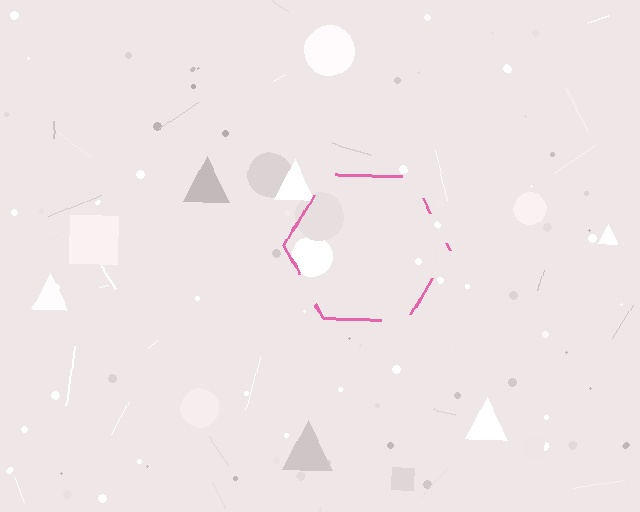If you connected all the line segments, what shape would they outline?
They would outline a hexagon.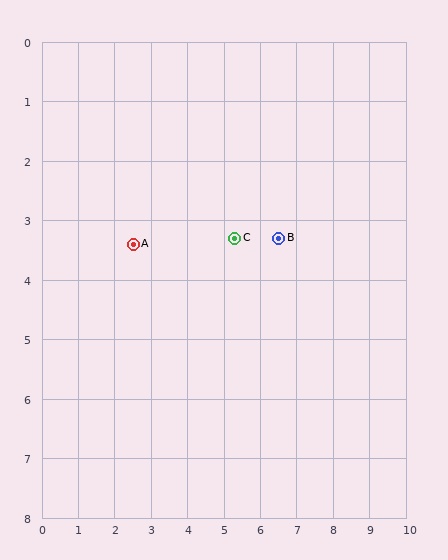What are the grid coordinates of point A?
Point A is at approximately (2.5, 3.4).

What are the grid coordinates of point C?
Point C is at approximately (5.3, 3.3).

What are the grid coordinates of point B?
Point B is at approximately (6.5, 3.3).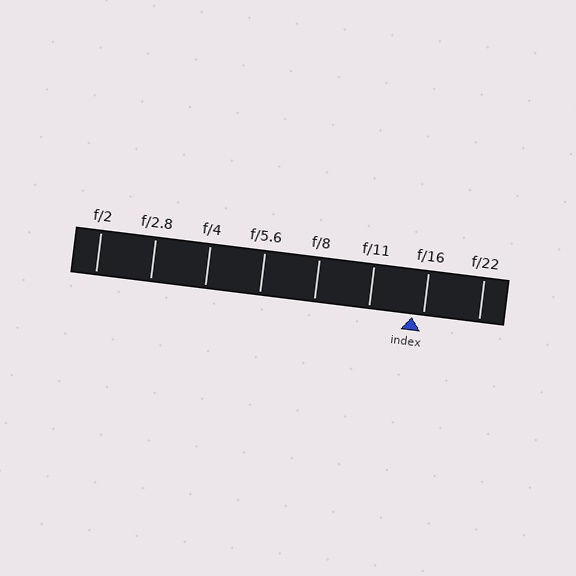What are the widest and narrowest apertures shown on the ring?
The widest aperture shown is f/2 and the narrowest is f/22.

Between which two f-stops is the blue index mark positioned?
The index mark is between f/11 and f/16.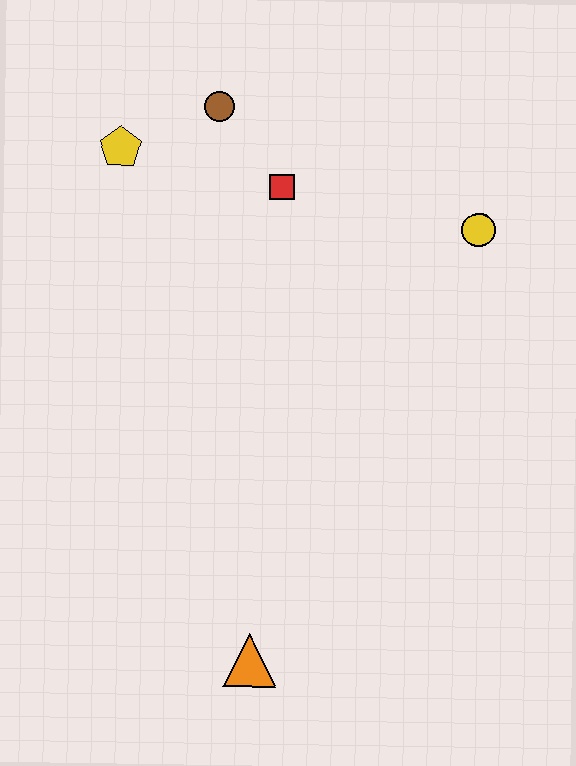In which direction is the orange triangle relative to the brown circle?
The orange triangle is below the brown circle.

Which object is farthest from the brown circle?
The orange triangle is farthest from the brown circle.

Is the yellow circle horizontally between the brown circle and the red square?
No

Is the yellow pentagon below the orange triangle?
No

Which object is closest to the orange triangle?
The red square is closest to the orange triangle.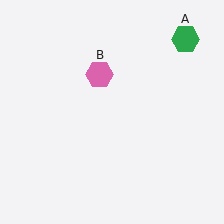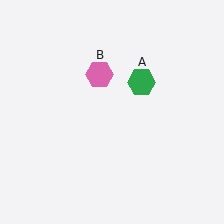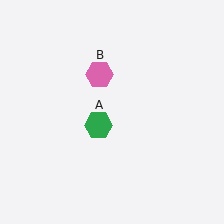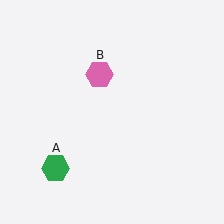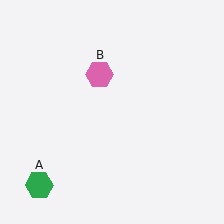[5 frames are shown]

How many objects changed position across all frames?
1 object changed position: green hexagon (object A).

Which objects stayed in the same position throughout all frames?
Pink hexagon (object B) remained stationary.